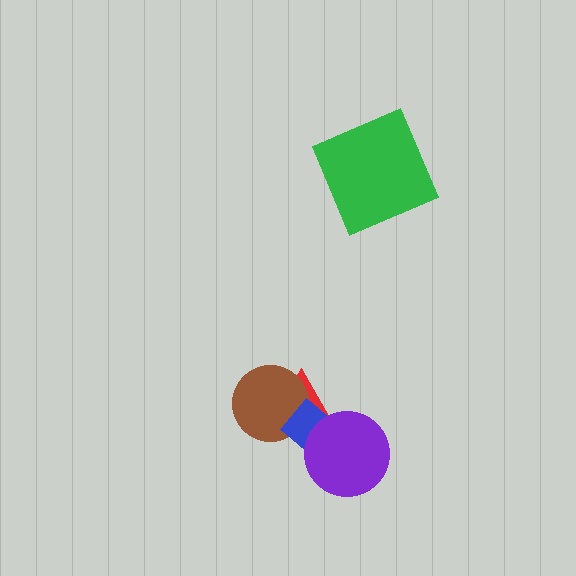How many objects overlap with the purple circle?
1 object overlaps with the purple circle.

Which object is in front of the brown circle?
The blue diamond is in front of the brown circle.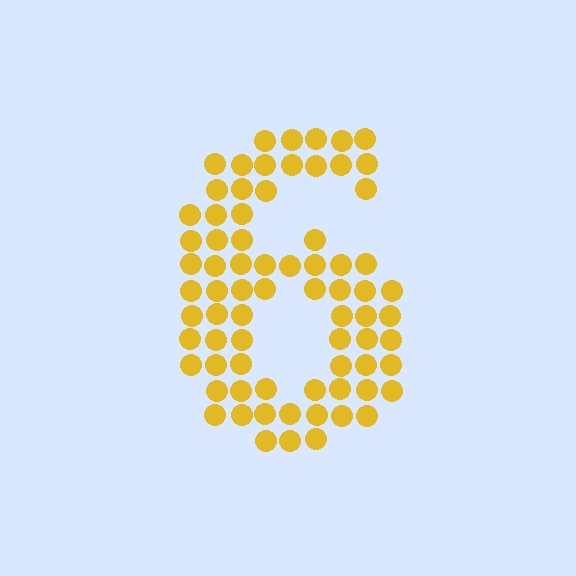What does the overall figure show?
The overall figure shows the digit 6.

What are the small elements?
The small elements are circles.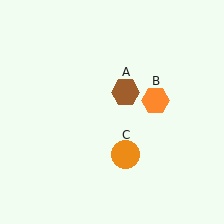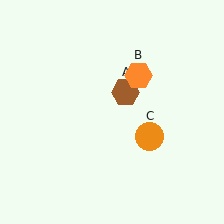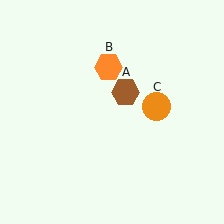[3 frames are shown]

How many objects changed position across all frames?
2 objects changed position: orange hexagon (object B), orange circle (object C).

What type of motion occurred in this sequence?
The orange hexagon (object B), orange circle (object C) rotated counterclockwise around the center of the scene.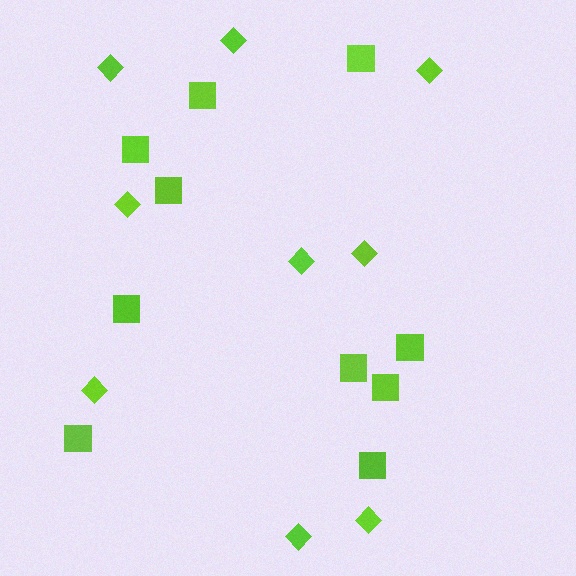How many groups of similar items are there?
There are 2 groups: one group of squares (10) and one group of diamonds (9).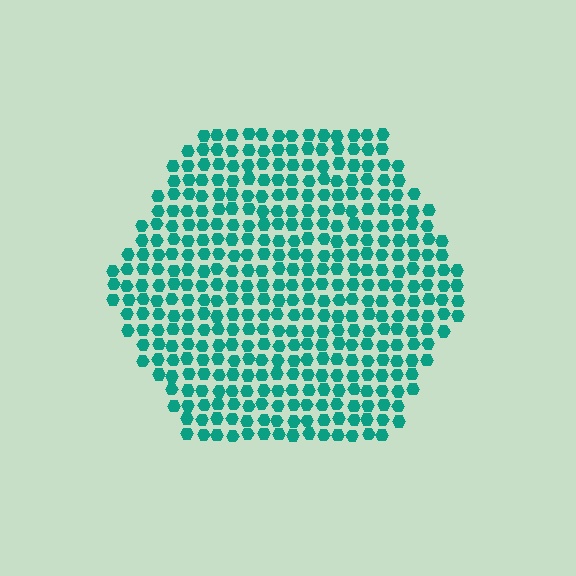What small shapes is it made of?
It is made of small hexagons.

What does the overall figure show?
The overall figure shows a hexagon.